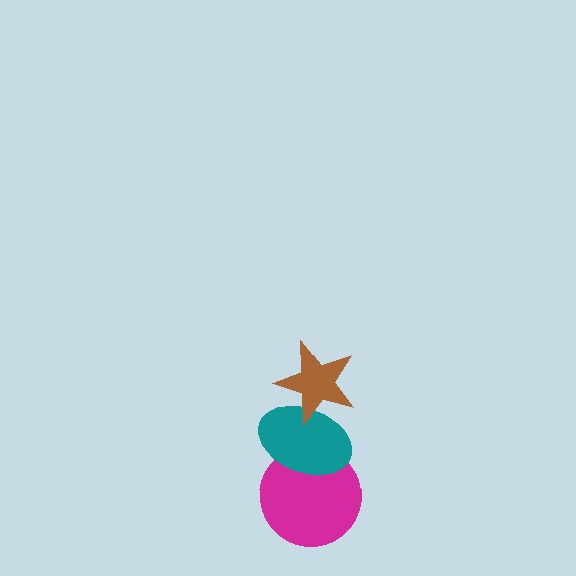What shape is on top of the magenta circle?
The teal ellipse is on top of the magenta circle.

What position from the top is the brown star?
The brown star is 1st from the top.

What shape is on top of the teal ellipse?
The brown star is on top of the teal ellipse.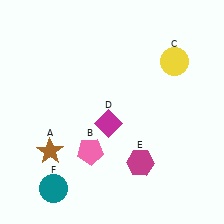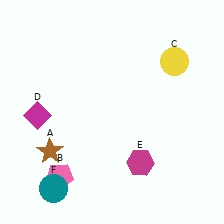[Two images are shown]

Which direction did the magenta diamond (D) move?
The magenta diamond (D) moved left.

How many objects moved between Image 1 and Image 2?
2 objects moved between the two images.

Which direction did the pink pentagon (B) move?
The pink pentagon (B) moved left.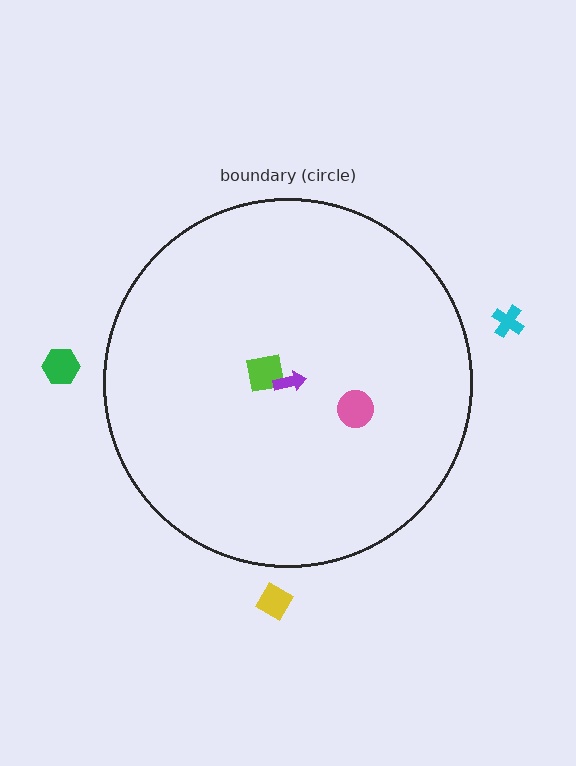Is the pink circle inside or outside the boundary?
Inside.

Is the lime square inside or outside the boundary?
Inside.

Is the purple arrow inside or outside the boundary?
Inside.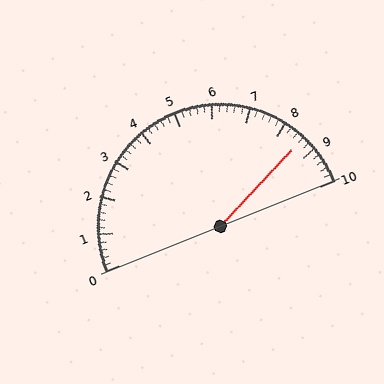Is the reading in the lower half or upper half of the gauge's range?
The reading is in the upper half of the range (0 to 10).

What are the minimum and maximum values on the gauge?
The gauge ranges from 0 to 10.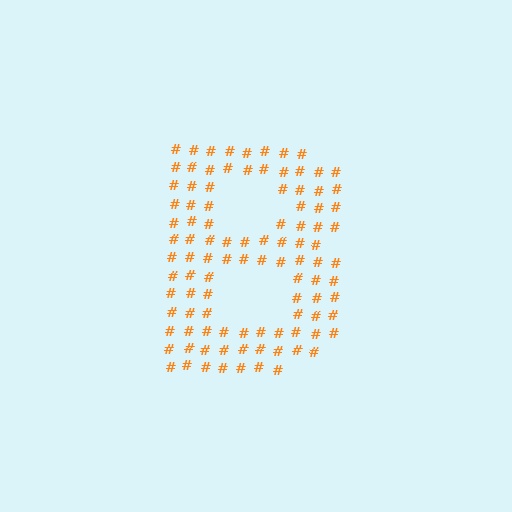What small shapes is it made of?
It is made of small hash symbols.